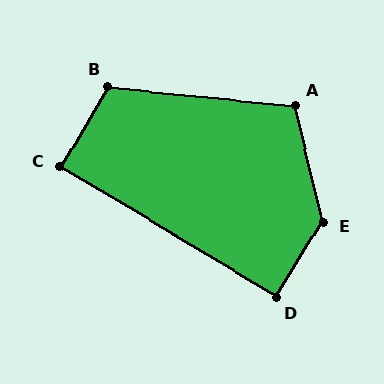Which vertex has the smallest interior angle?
C, at approximately 90 degrees.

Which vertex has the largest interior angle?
E, at approximately 134 degrees.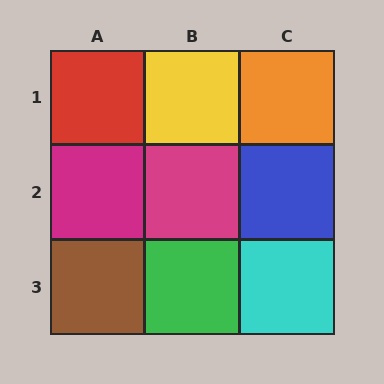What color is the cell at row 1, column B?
Yellow.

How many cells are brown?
1 cell is brown.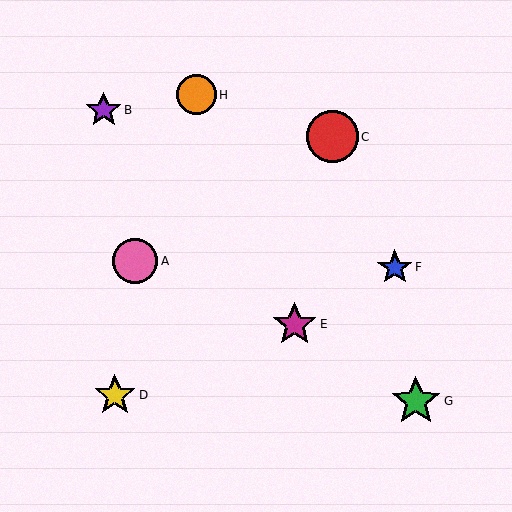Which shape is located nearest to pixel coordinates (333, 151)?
The red circle (labeled C) at (332, 137) is nearest to that location.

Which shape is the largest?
The red circle (labeled C) is the largest.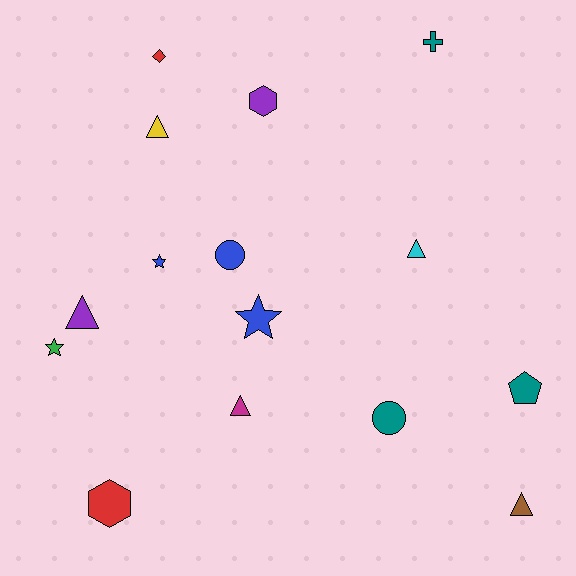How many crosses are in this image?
There is 1 cross.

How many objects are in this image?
There are 15 objects.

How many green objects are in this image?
There is 1 green object.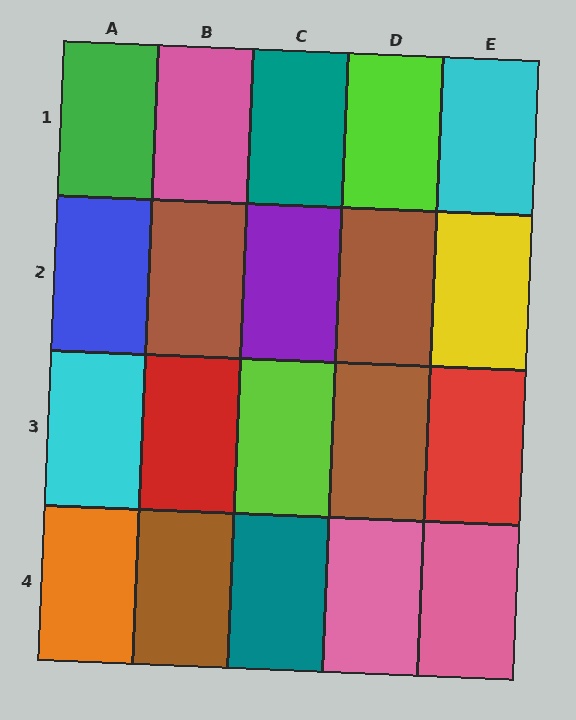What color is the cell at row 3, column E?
Red.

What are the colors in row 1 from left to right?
Green, pink, teal, lime, cyan.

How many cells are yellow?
1 cell is yellow.